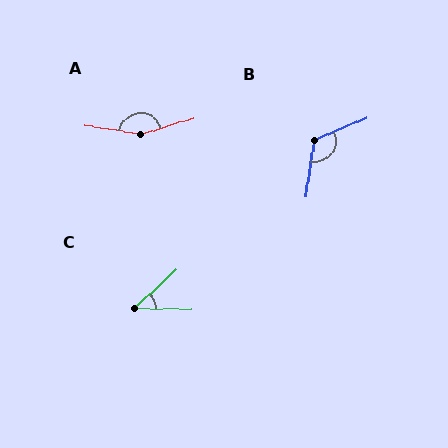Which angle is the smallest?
C, at approximately 43 degrees.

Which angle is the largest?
A, at approximately 154 degrees.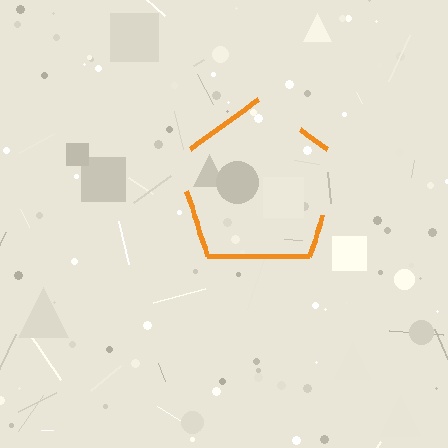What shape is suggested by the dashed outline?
The dashed outline suggests a pentagon.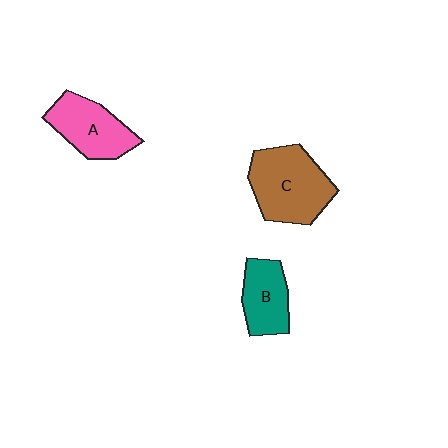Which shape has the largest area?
Shape C (brown).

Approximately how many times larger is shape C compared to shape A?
Approximately 1.3 times.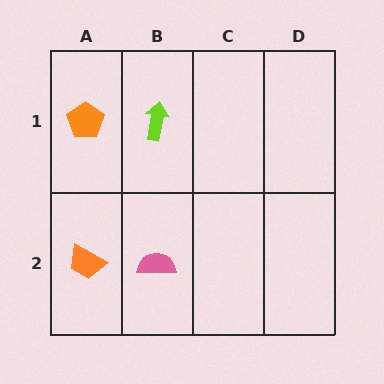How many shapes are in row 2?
2 shapes.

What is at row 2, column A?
An orange trapezoid.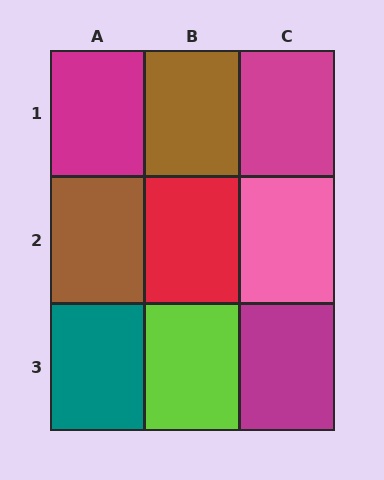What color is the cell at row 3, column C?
Magenta.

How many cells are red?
1 cell is red.